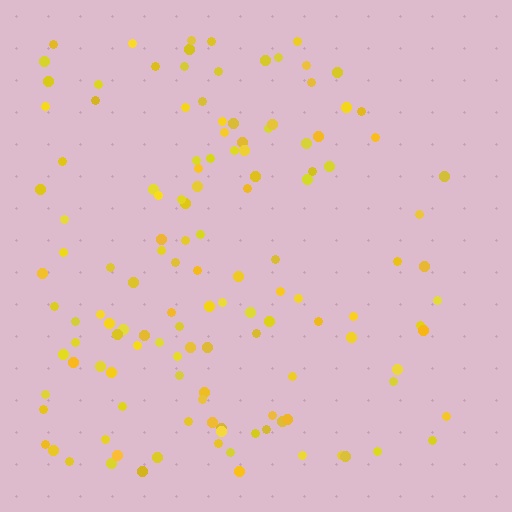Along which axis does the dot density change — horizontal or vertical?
Horizontal.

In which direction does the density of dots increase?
From right to left, with the left side densest.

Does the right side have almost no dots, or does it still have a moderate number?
Still a moderate number, just noticeably fewer than the left.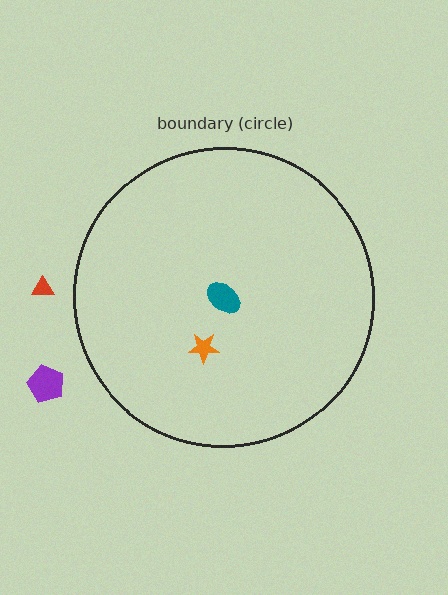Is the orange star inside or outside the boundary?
Inside.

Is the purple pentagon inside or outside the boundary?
Outside.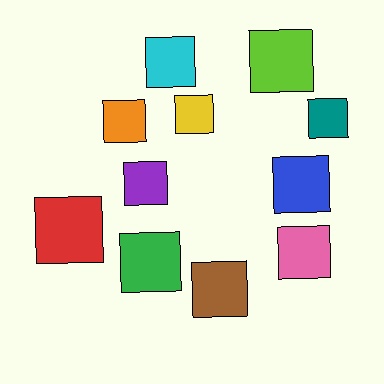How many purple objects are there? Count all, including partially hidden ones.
There is 1 purple object.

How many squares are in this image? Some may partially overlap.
There are 11 squares.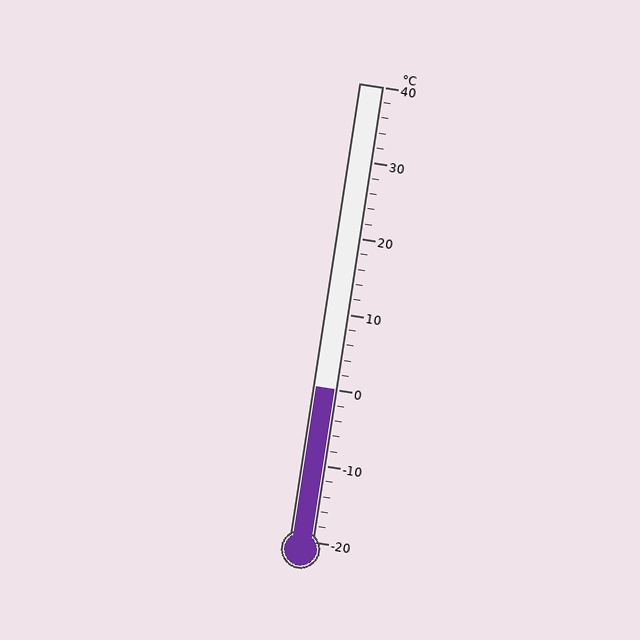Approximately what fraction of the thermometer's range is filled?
The thermometer is filled to approximately 35% of its range.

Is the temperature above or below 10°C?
The temperature is below 10°C.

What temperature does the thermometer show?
The thermometer shows approximately 0°C.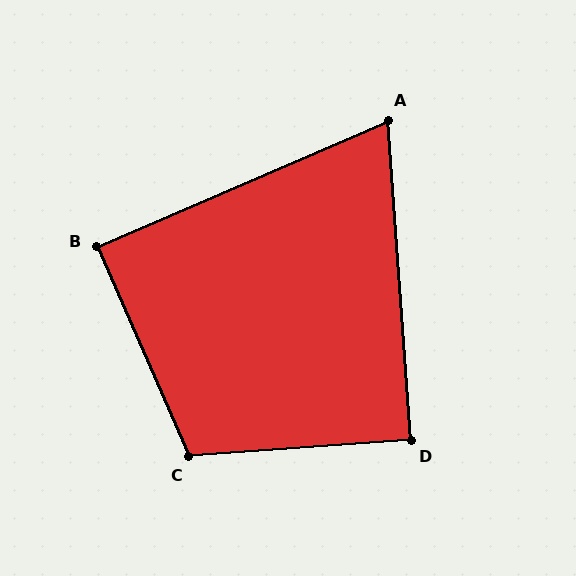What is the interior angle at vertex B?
Approximately 90 degrees (approximately right).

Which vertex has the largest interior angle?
C, at approximately 109 degrees.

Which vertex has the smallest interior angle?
A, at approximately 71 degrees.